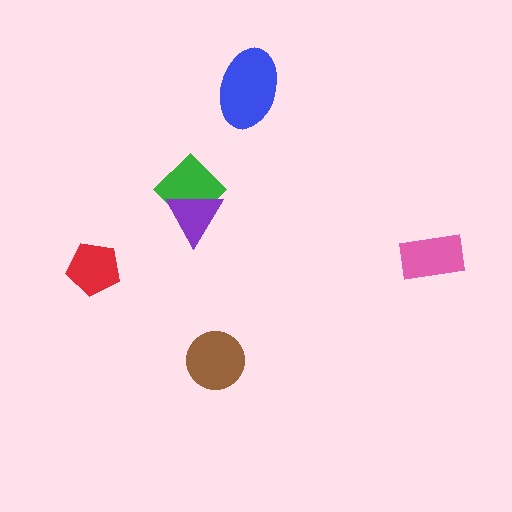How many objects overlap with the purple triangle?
1 object overlaps with the purple triangle.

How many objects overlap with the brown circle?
0 objects overlap with the brown circle.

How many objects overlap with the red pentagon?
0 objects overlap with the red pentagon.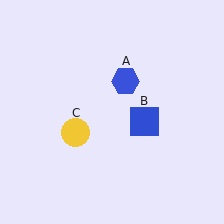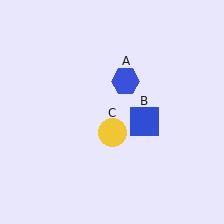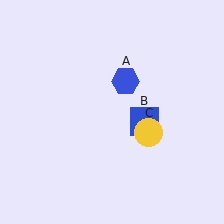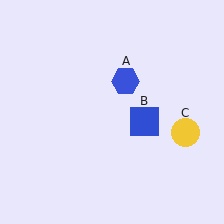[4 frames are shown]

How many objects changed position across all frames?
1 object changed position: yellow circle (object C).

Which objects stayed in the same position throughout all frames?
Blue hexagon (object A) and blue square (object B) remained stationary.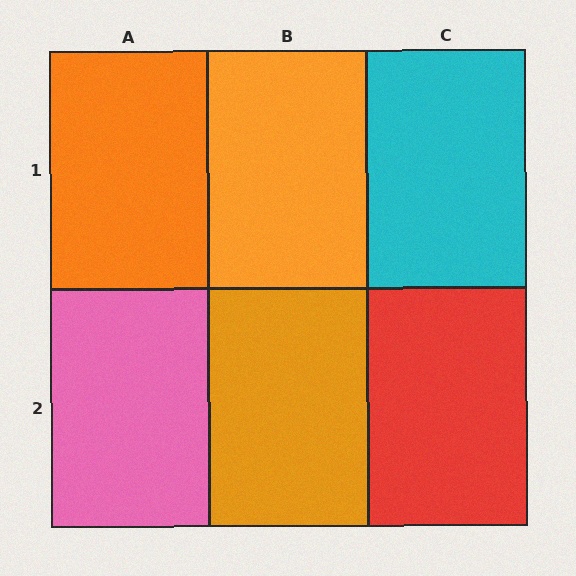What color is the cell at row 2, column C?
Red.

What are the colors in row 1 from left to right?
Orange, orange, cyan.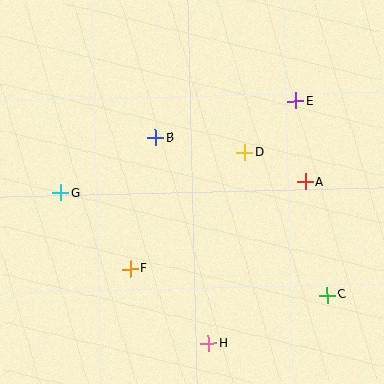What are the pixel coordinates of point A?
Point A is at (305, 182).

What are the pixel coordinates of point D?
Point D is at (245, 153).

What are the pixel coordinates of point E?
Point E is at (296, 101).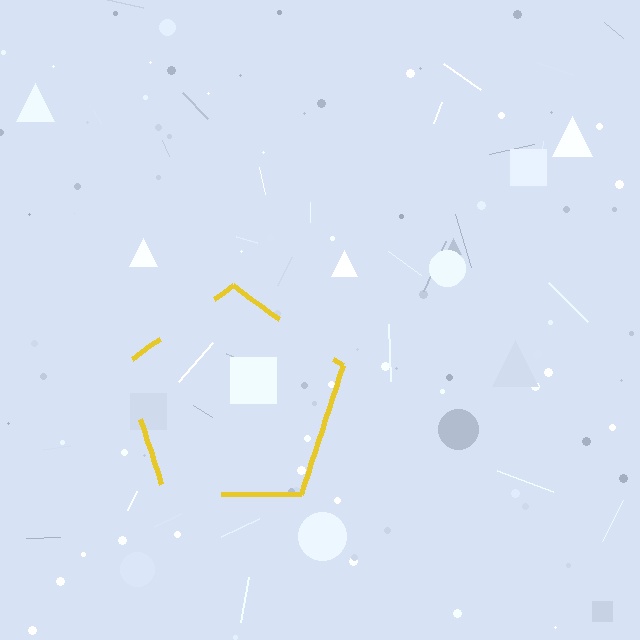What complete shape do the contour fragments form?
The contour fragments form a pentagon.